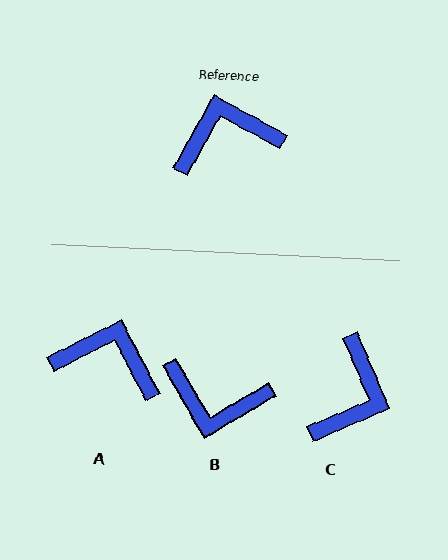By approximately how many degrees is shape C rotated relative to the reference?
Approximately 128 degrees clockwise.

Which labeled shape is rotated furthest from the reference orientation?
B, about 149 degrees away.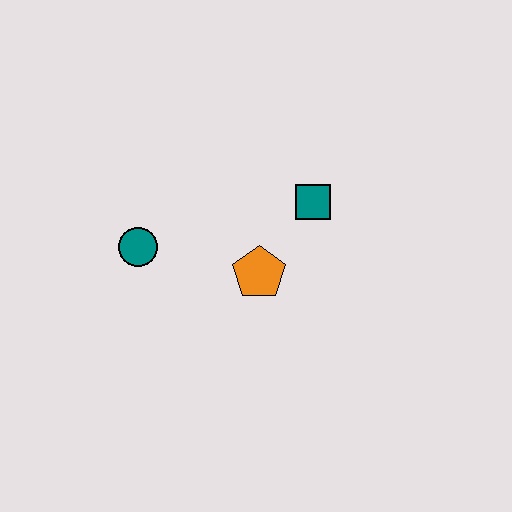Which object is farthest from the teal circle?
The teal square is farthest from the teal circle.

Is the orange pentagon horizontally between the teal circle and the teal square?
Yes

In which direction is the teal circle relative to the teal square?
The teal circle is to the left of the teal square.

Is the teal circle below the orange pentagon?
No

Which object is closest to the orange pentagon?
The teal square is closest to the orange pentagon.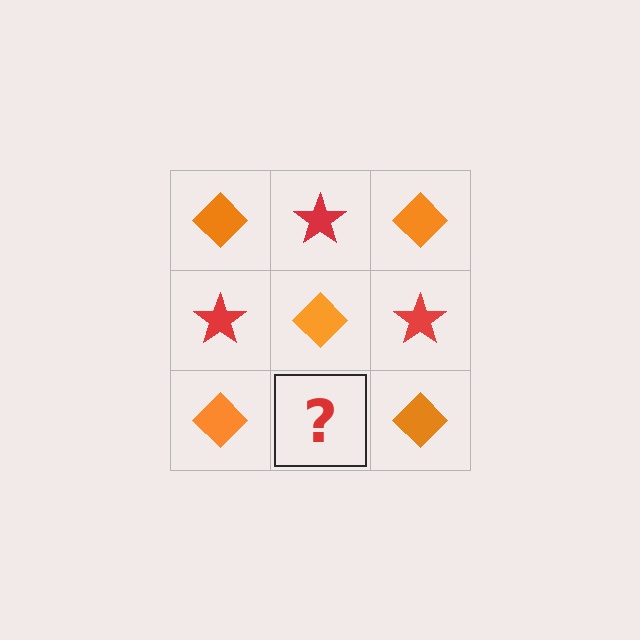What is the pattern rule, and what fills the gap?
The rule is that it alternates orange diamond and red star in a checkerboard pattern. The gap should be filled with a red star.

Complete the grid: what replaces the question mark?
The question mark should be replaced with a red star.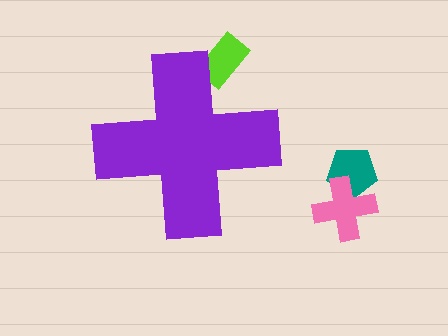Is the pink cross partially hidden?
No, the pink cross is fully visible.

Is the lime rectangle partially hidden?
Yes, the lime rectangle is partially hidden behind the purple cross.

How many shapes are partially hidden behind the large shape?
1 shape is partially hidden.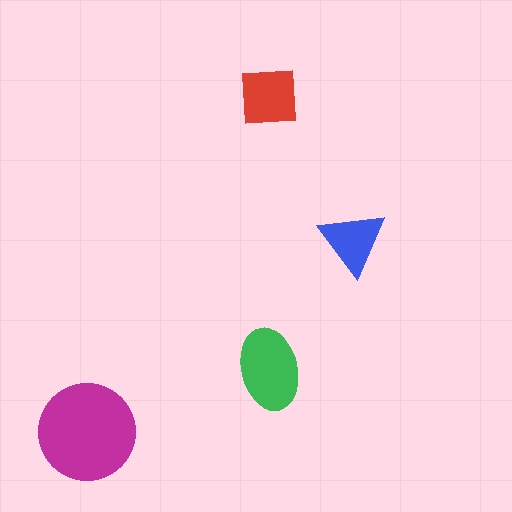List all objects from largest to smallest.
The magenta circle, the green ellipse, the red square, the blue triangle.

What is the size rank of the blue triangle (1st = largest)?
4th.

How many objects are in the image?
There are 4 objects in the image.